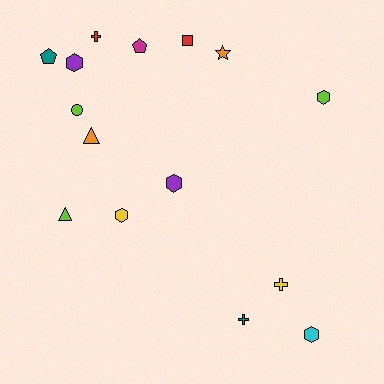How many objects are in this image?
There are 15 objects.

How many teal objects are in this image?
There are 2 teal objects.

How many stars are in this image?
There is 1 star.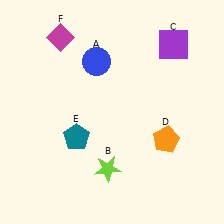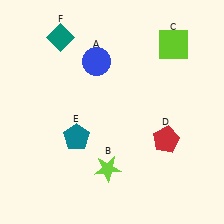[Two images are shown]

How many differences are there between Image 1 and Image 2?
There are 3 differences between the two images.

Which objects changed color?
C changed from purple to lime. D changed from orange to red. F changed from magenta to teal.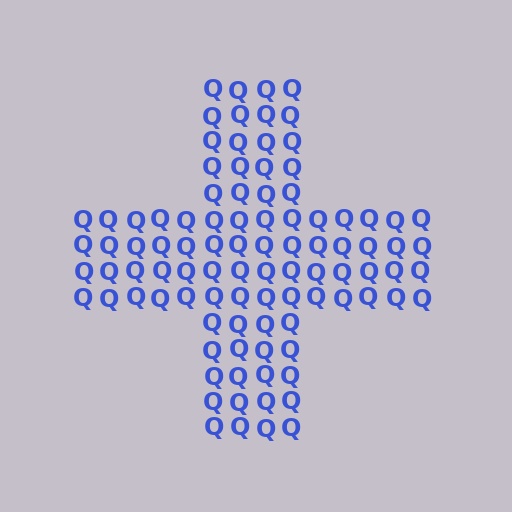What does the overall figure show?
The overall figure shows a cross.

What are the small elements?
The small elements are letter Q's.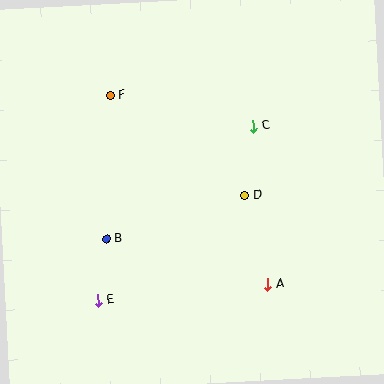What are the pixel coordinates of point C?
Point C is at (253, 126).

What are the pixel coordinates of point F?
Point F is at (110, 95).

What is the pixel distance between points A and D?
The distance between A and D is 92 pixels.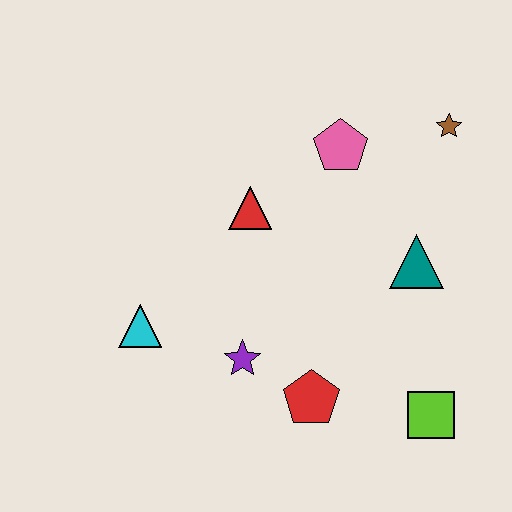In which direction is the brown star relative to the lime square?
The brown star is above the lime square.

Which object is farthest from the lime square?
The cyan triangle is farthest from the lime square.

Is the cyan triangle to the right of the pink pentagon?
No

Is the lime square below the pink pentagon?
Yes